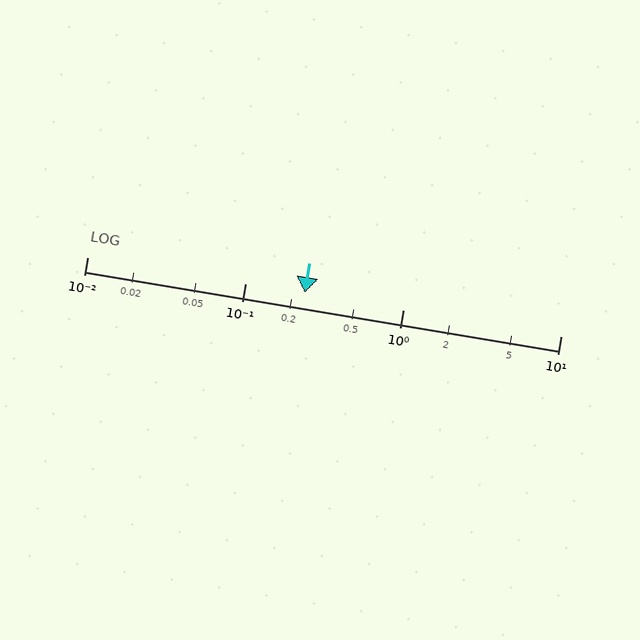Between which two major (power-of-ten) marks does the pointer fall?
The pointer is between 0.1 and 1.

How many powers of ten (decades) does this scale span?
The scale spans 3 decades, from 0.01 to 10.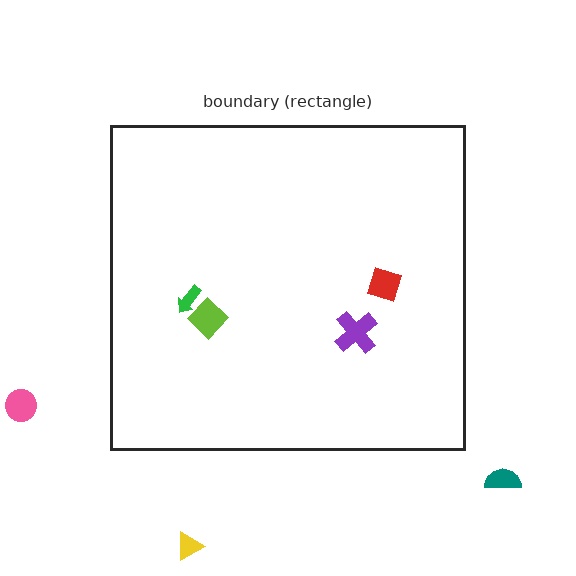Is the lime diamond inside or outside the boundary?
Inside.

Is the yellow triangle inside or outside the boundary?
Outside.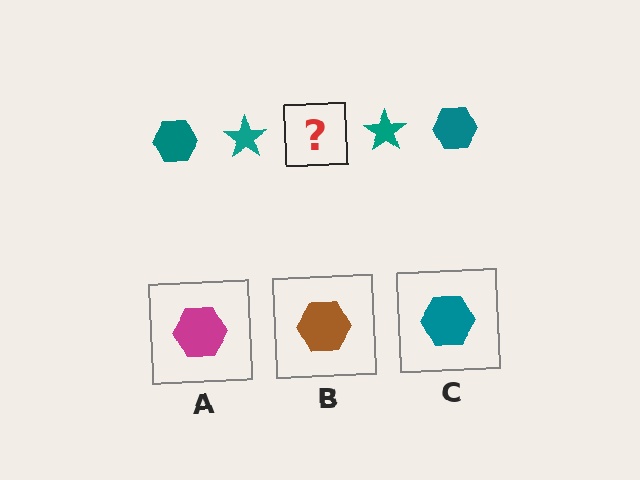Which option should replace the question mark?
Option C.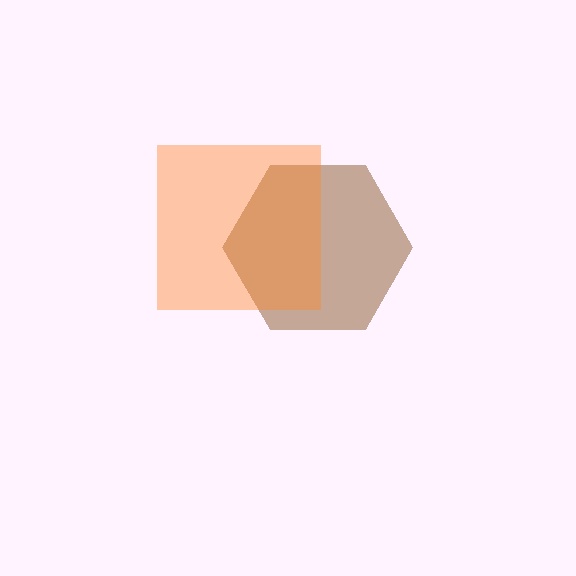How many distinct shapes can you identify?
There are 2 distinct shapes: a brown hexagon, an orange square.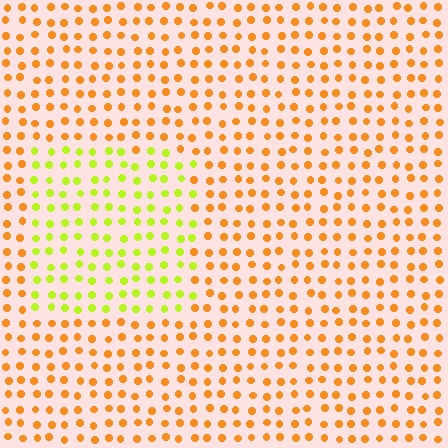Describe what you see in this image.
The image is filled with small orange elements in a uniform arrangement. A rectangle-shaped region is visible where the elements are tinted to a slightly different hue, forming a subtle color boundary.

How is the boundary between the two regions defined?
The boundary is defined purely by a slight shift in hue (about 47 degrees). Spacing, size, and orientation are identical on both sides.